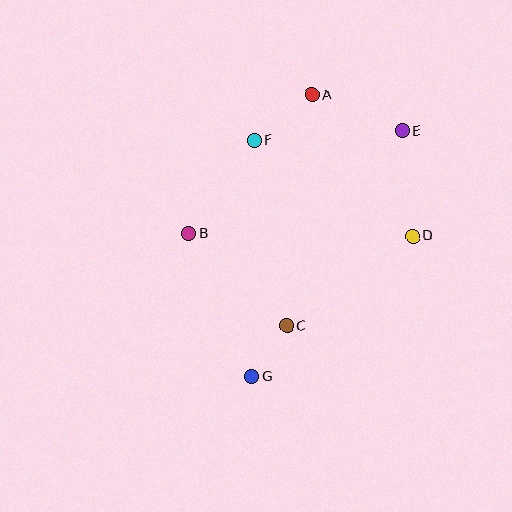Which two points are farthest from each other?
Points A and G are farthest from each other.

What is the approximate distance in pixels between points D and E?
The distance between D and E is approximately 106 pixels.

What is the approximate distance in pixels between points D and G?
The distance between D and G is approximately 213 pixels.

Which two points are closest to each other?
Points C and G are closest to each other.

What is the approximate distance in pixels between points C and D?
The distance between C and D is approximately 155 pixels.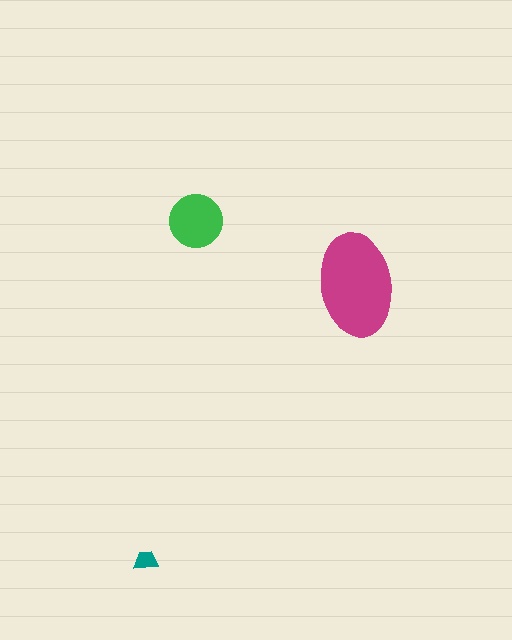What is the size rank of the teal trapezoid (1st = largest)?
3rd.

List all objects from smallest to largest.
The teal trapezoid, the green circle, the magenta ellipse.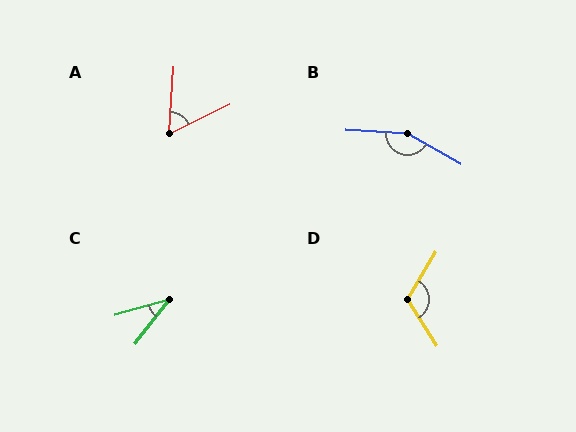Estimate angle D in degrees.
Approximately 116 degrees.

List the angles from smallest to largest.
C (36°), A (61°), D (116°), B (153°).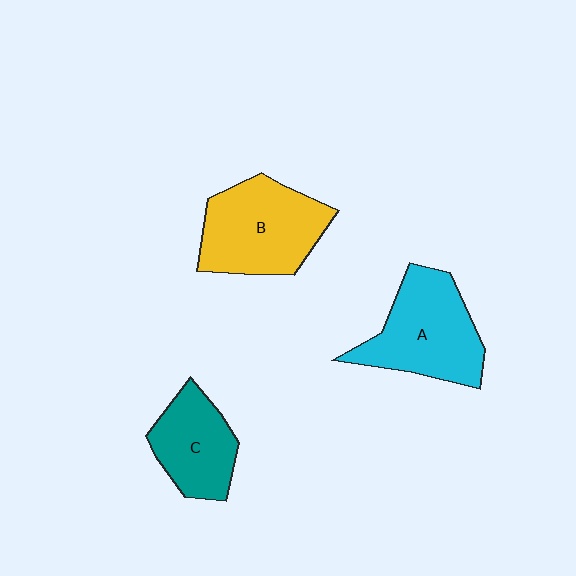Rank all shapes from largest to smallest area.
From largest to smallest: B (yellow), A (cyan), C (teal).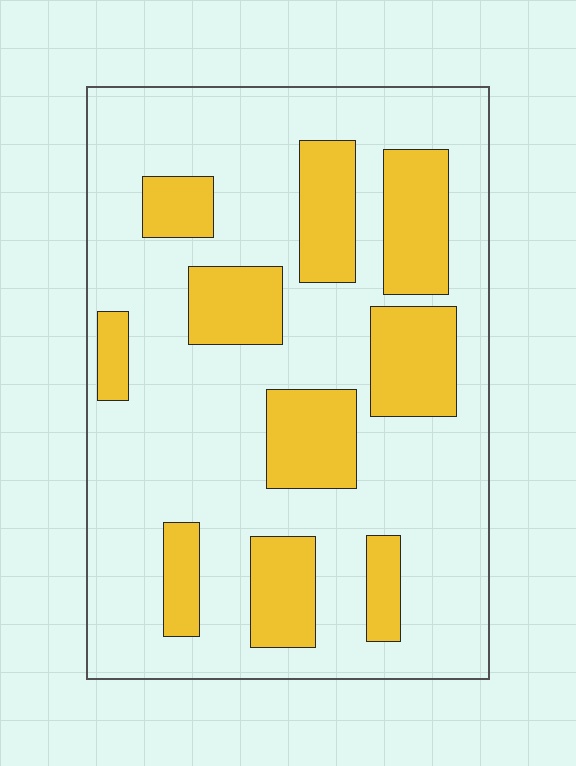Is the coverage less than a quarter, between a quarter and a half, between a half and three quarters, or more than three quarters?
Between a quarter and a half.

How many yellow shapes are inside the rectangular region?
10.